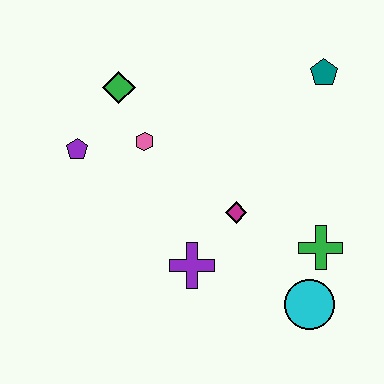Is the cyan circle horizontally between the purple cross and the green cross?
Yes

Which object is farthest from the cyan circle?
The green diamond is farthest from the cyan circle.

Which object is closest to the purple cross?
The magenta diamond is closest to the purple cross.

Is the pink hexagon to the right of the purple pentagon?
Yes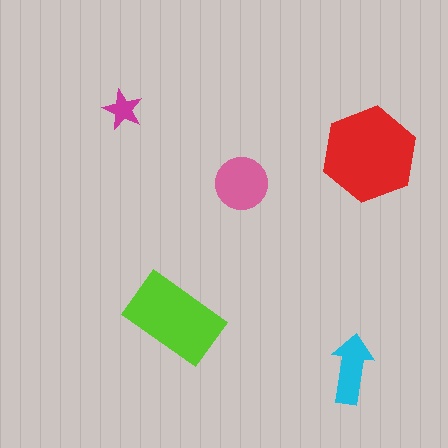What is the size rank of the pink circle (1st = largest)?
3rd.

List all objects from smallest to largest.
The magenta star, the cyan arrow, the pink circle, the lime rectangle, the red hexagon.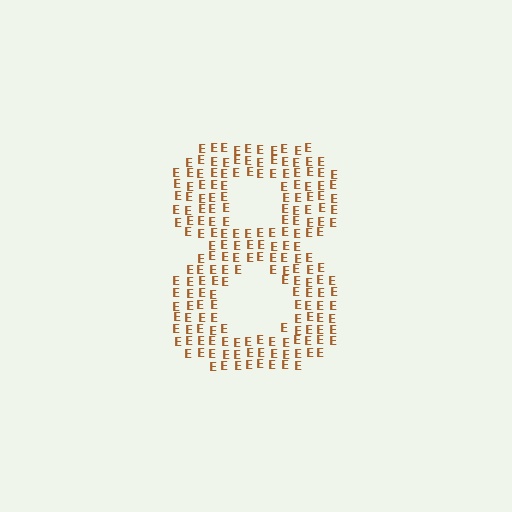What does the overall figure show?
The overall figure shows the digit 8.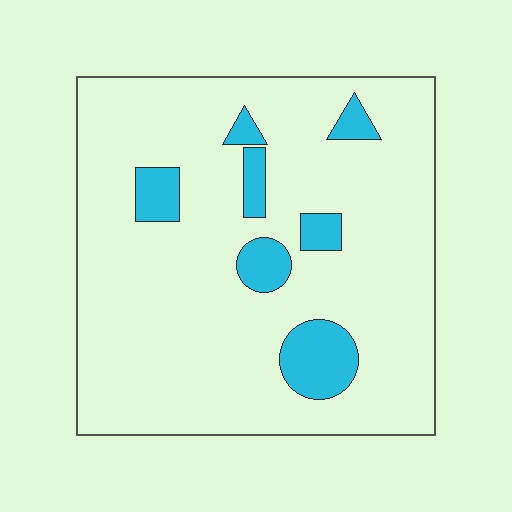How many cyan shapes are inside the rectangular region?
7.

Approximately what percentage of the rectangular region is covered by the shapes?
Approximately 10%.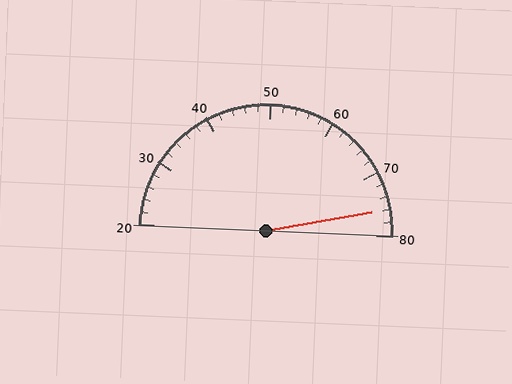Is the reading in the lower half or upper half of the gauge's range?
The reading is in the upper half of the range (20 to 80).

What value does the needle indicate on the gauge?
The needle indicates approximately 76.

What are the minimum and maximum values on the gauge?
The gauge ranges from 20 to 80.